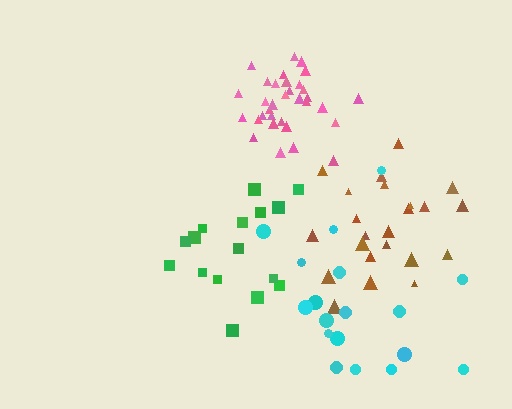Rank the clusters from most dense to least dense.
pink, brown, green, cyan.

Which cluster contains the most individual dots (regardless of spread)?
Pink (33).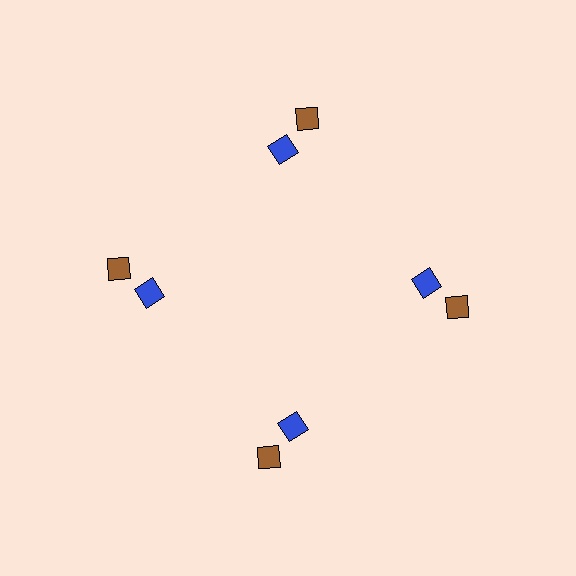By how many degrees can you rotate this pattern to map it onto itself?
The pattern maps onto itself every 90 degrees of rotation.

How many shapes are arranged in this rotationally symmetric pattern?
There are 8 shapes, arranged in 4 groups of 2.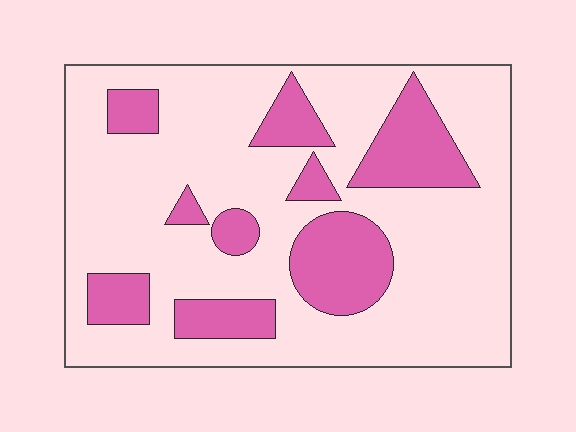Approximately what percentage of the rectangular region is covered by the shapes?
Approximately 25%.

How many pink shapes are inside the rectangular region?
9.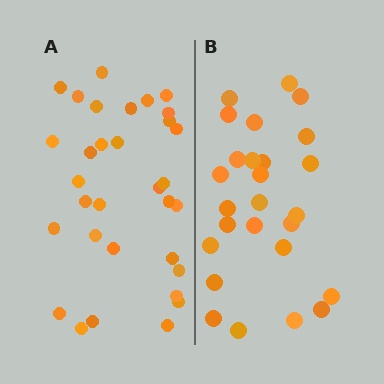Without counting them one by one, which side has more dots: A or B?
Region A (the left region) has more dots.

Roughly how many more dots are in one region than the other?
Region A has about 6 more dots than region B.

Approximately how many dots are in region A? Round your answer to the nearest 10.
About 30 dots. (The exact count is 32, which rounds to 30.)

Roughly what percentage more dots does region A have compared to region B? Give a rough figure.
About 25% more.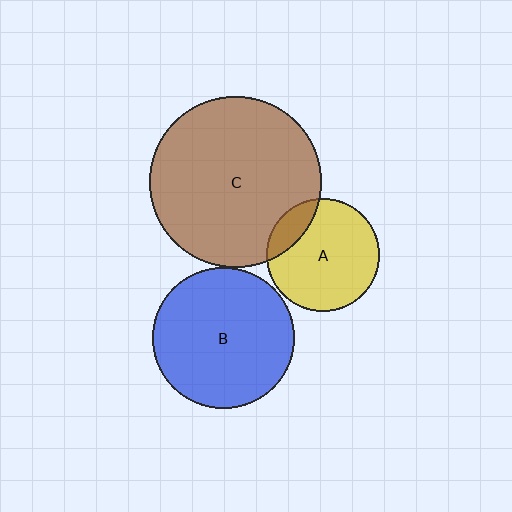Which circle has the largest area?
Circle C (brown).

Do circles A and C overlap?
Yes.